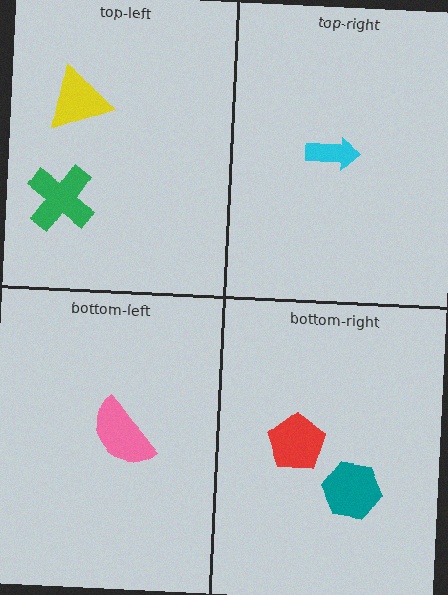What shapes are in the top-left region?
The green cross, the yellow triangle.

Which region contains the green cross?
The top-left region.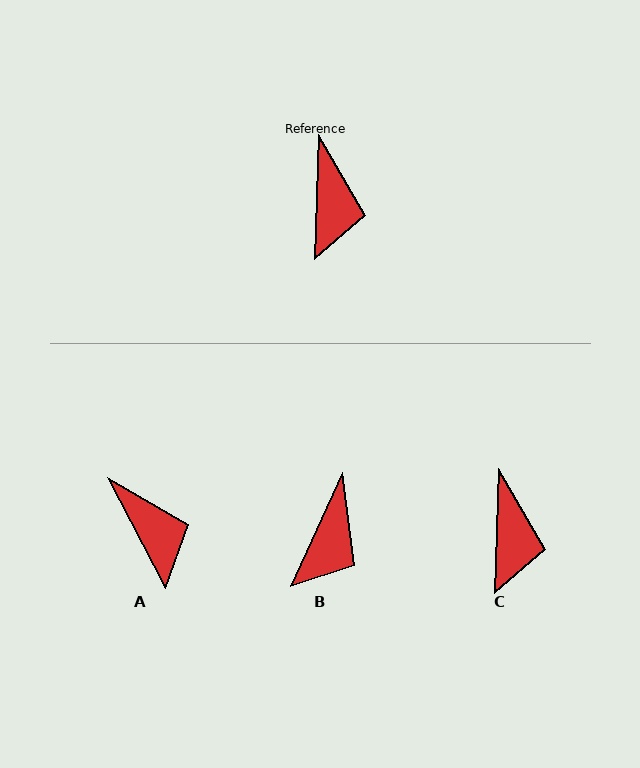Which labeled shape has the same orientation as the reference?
C.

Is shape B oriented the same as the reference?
No, it is off by about 23 degrees.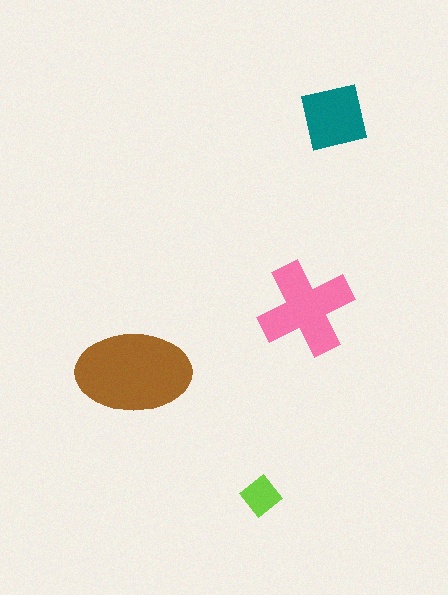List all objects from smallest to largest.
The lime diamond, the teal square, the pink cross, the brown ellipse.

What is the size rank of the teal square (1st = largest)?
3rd.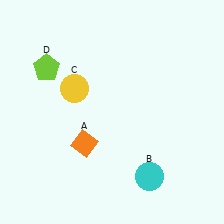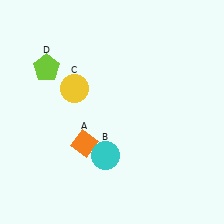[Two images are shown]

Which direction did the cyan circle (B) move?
The cyan circle (B) moved left.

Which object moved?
The cyan circle (B) moved left.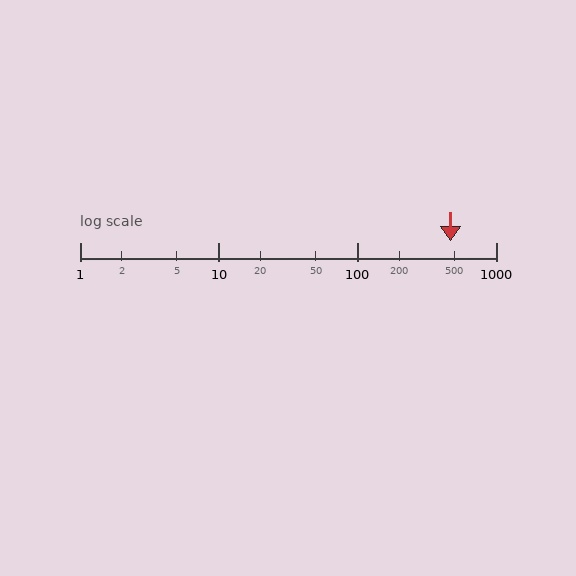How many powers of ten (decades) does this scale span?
The scale spans 3 decades, from 1 to 1000.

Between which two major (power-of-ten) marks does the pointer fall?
The pointer is between 100 and 1000.